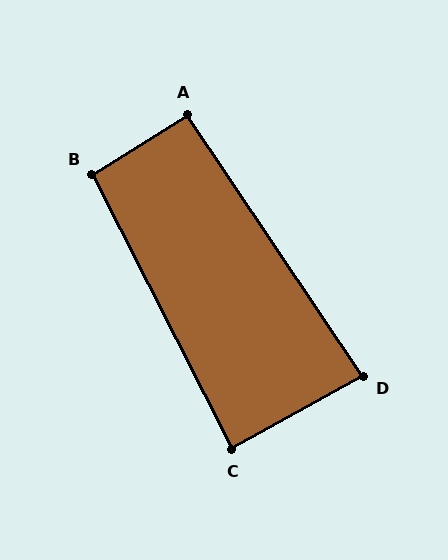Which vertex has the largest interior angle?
B, at approximately 95 degrees.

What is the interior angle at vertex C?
Approximately 88 degrees (approximately right).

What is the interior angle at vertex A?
Approximately 92 degrees (approximately right).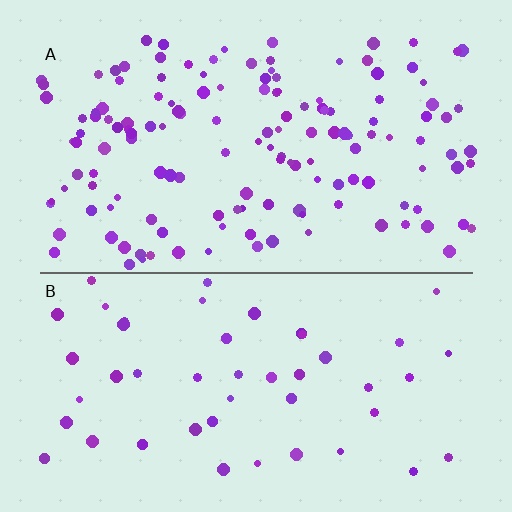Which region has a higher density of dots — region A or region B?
A (the top).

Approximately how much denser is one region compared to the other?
Approximately 3.0× — region A over region B.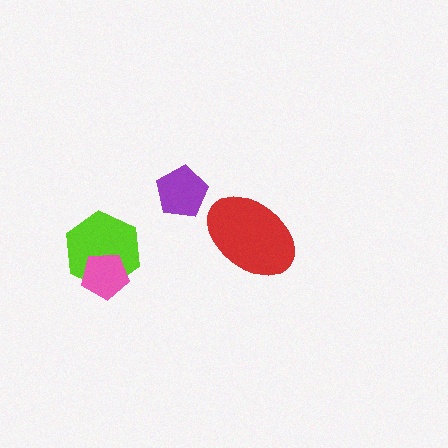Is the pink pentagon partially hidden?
No, no other shape covers it.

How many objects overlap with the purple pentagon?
0 objects overlap with the purple pentagon.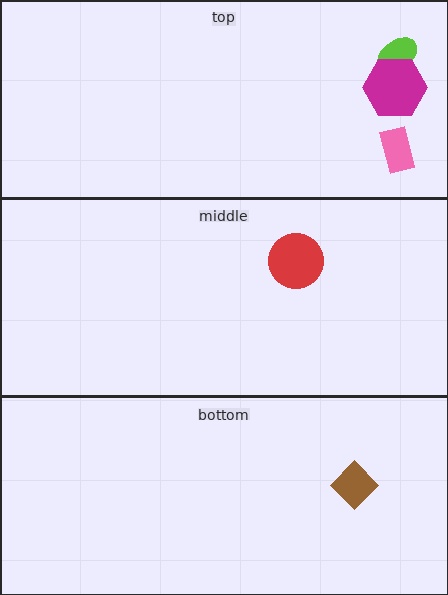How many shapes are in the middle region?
1.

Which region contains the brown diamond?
The bottom region.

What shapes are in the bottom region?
The brown diamond.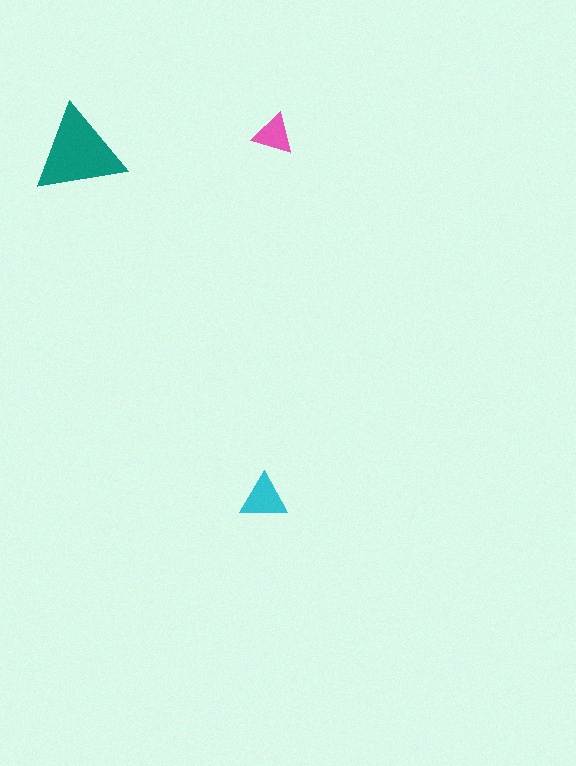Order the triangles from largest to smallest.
the teal one, the cyan one, the pink one.